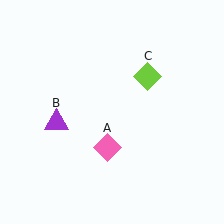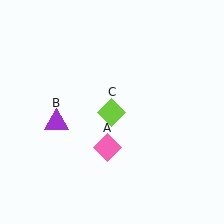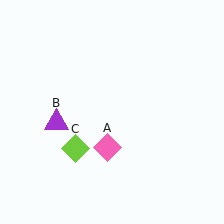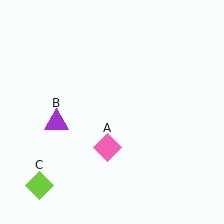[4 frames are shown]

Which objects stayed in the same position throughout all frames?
Pink diamond (object A) and purple triangle (object B) remained stationary.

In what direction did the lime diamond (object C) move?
The lime diamond (object C) moved down and to the left.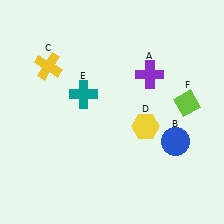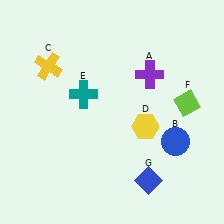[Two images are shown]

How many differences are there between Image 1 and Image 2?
There is 1 difference between the two images.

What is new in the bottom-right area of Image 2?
A blue diamond (G) was added in the bottom-right area of Image 2.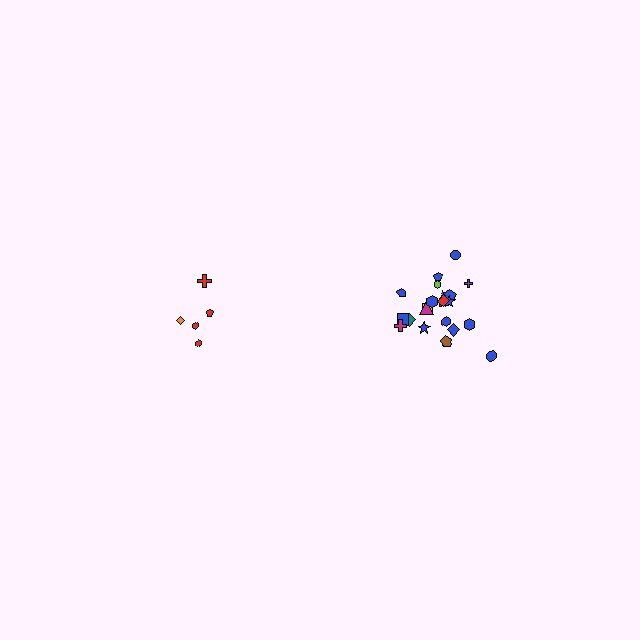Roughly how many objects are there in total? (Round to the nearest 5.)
Roughly 25 objects in total.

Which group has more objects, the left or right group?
The right group.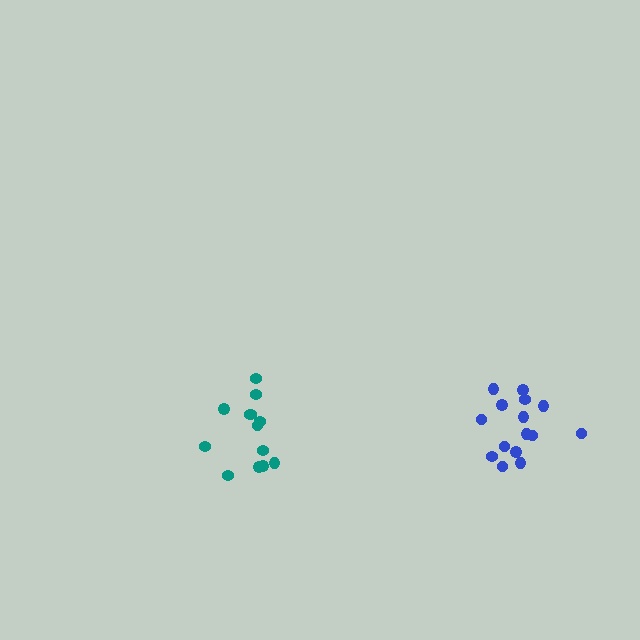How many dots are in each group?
Group 1: 15 dots, Group 2: 13 dots (28 total).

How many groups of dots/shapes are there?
There are 2 groups.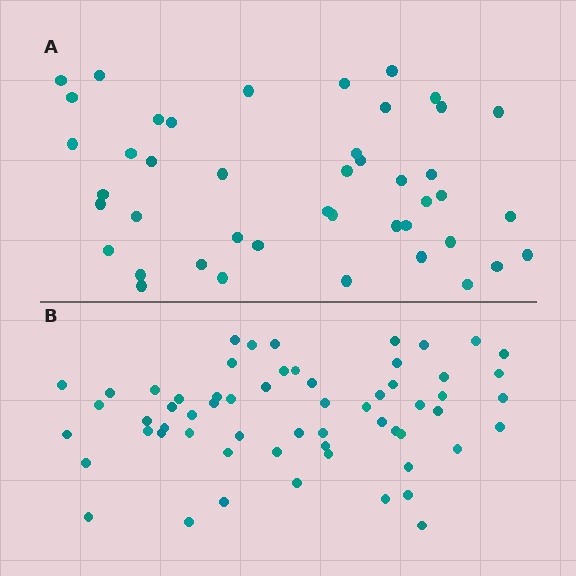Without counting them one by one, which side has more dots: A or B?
Region B (the bottom region) has more dots.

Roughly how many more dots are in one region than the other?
Region B has approximately 15 more dots than region A.